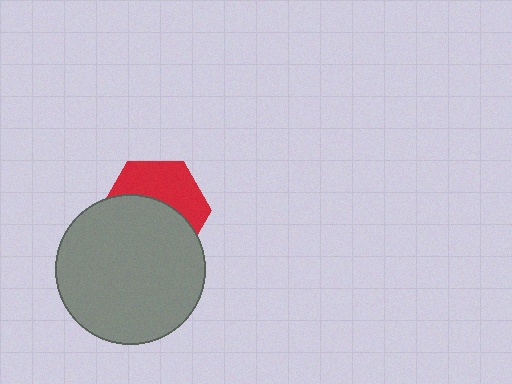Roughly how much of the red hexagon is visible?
A small part of it is visible (roughly 44%).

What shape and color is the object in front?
The object in front is a gray circle.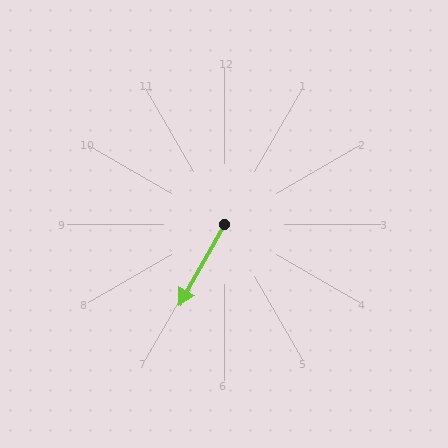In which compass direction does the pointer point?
Southwest.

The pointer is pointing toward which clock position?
Roughly 7 o'clock.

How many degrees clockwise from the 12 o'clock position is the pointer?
Approximately 209 degrees.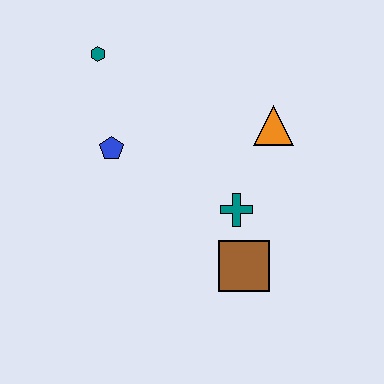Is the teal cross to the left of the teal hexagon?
No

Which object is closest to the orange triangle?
The teal cross is closest to the orange triangle.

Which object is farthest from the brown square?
The teal hexagon is farthest from the brown square.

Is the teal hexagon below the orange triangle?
No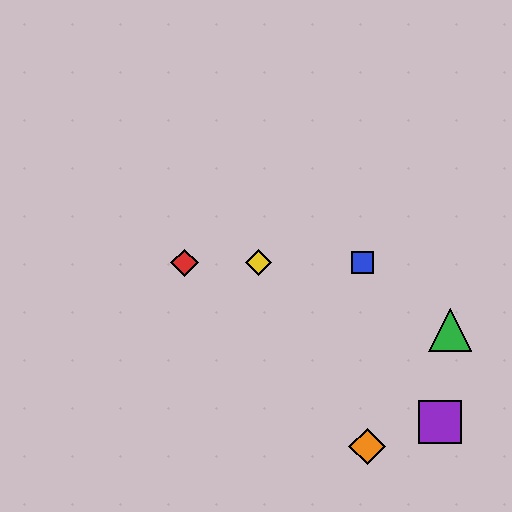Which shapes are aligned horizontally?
The red diamond, the blue square, the yellow diamond are aligned horizontally.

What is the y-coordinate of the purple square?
The purple square is at y≈422.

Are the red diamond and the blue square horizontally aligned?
Yes, both are at y≈263.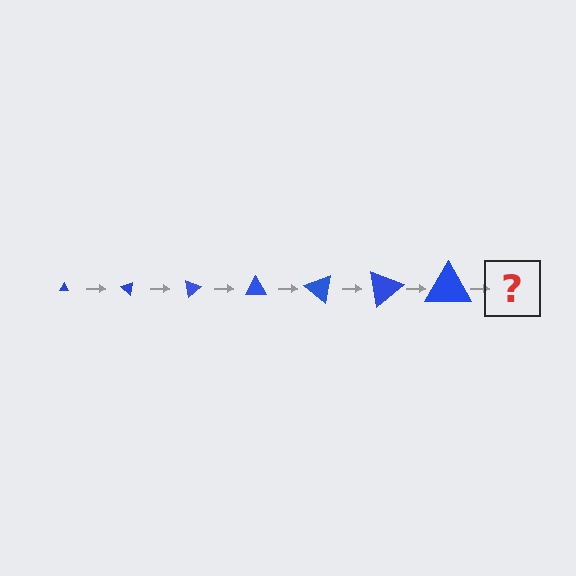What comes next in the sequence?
The next element should be a triangle, larger than the previous one and rotated 280 degrees from the start.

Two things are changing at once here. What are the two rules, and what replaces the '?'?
The two rules are that the triangle grows larger each step and it rotates 40 degrees each step. The '?' should be a triangle, larger than the previous one and rotated 280 degrees from the start.